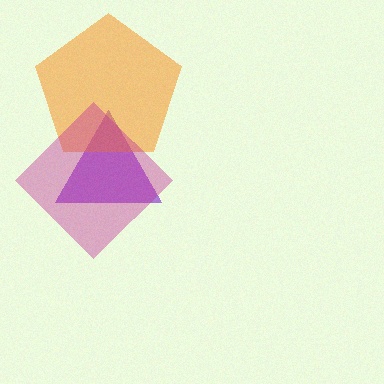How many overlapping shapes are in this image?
There are 3 overlapping shapes in the image.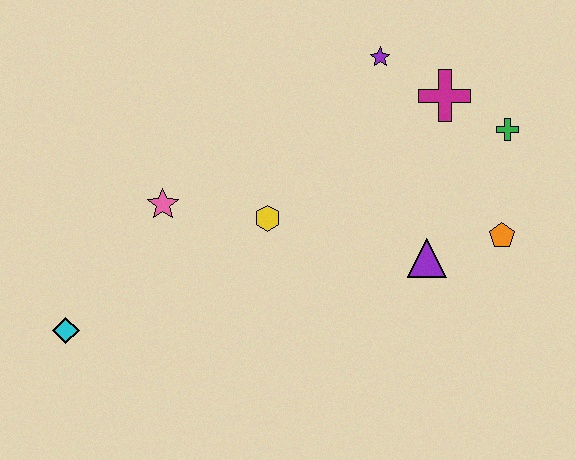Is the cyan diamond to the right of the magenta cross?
No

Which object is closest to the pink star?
The yellow hexagon is closest to the pink star.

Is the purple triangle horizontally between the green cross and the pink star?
Yes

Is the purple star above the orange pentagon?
Yes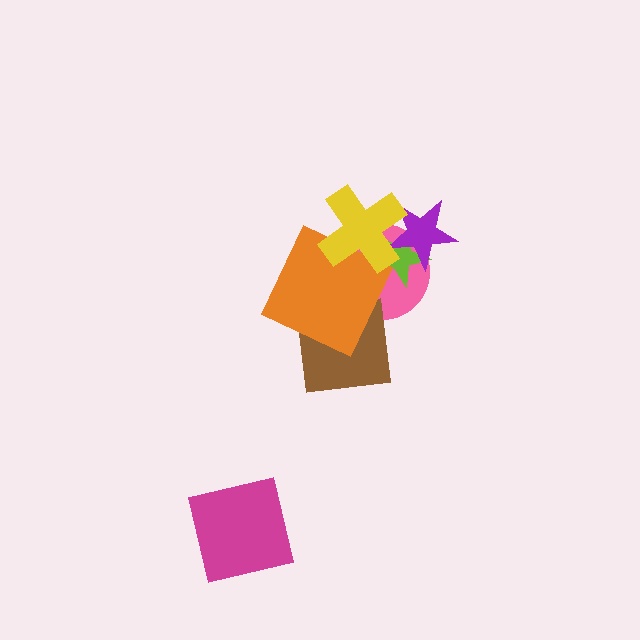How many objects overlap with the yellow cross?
4 objects overlap with the yellow cross.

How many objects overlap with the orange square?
3 objects overlap with the orange square.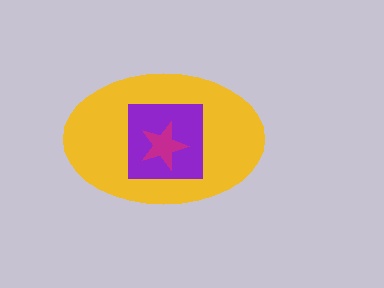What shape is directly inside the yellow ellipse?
The purple square.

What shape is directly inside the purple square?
The magenta star.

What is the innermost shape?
The magenta star.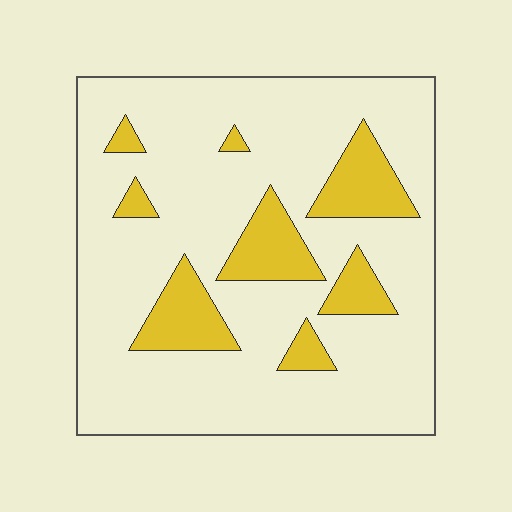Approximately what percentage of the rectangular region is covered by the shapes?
Approximately 20%.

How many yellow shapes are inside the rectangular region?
8.